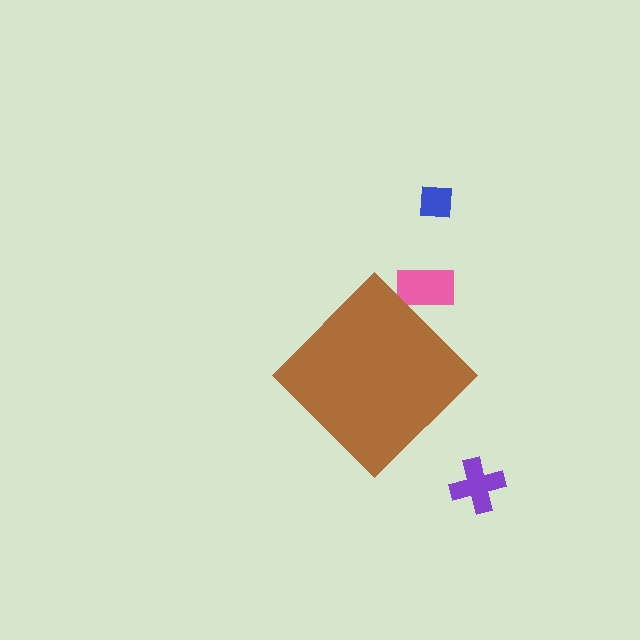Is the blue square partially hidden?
No, the blue square is fully visible.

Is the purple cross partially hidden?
No, the purple cross is fully visible.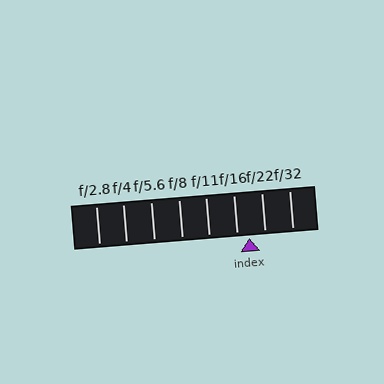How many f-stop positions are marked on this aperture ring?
There are 8 f-stop positions marked.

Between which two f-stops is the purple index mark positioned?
The index mark is between f/16 and f/22.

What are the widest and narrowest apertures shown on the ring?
The widest aperture shown is f/2.8 and the narrowest is f/32.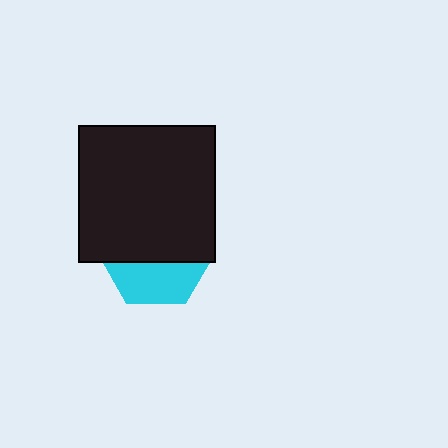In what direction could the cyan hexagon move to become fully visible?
The cyan hexagon could move down. That would shift it out from behind the black square entirely.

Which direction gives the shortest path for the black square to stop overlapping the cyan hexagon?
Moving up gives the shortest separation.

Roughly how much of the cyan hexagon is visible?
A small part of it is visible (roughly 36%).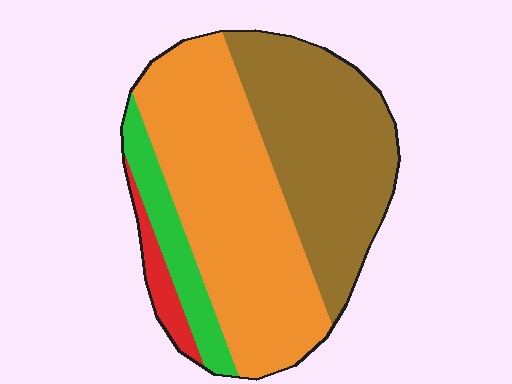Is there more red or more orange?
Orange.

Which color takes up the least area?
Red, at roughly 5%.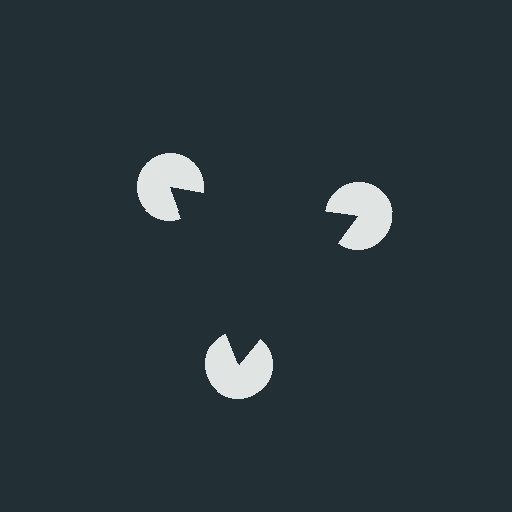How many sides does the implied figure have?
3 sides.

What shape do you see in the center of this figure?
An illusory triangle — its edges are inferred from the aligned wedge cuts in the pac-man discs, not physically drawn.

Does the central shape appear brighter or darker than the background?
It typically appears slightly darker than the background, even though no actual brightness change is drawn.